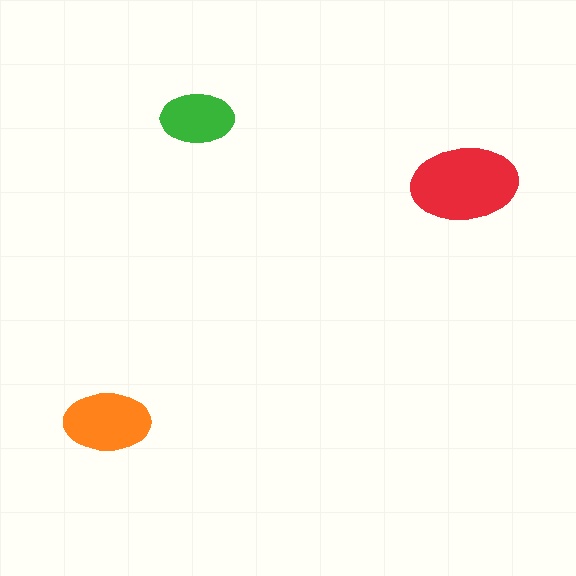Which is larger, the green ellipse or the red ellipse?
The red one.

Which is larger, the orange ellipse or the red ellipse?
The red one.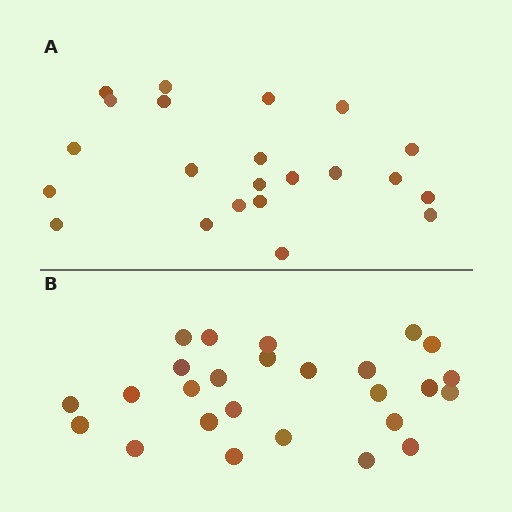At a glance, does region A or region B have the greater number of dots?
Region B (the bottom region) has more dots.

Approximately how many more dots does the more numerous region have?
Region B has about 4 more dots than region A.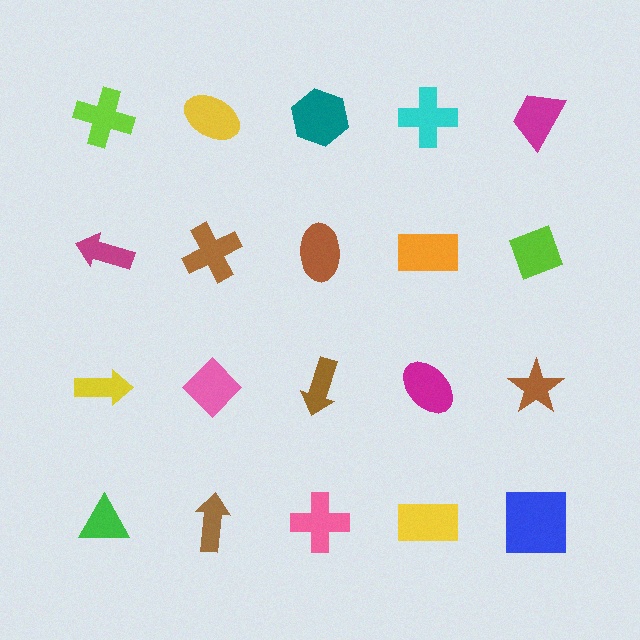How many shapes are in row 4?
5 shapes.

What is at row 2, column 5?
A lime diamond.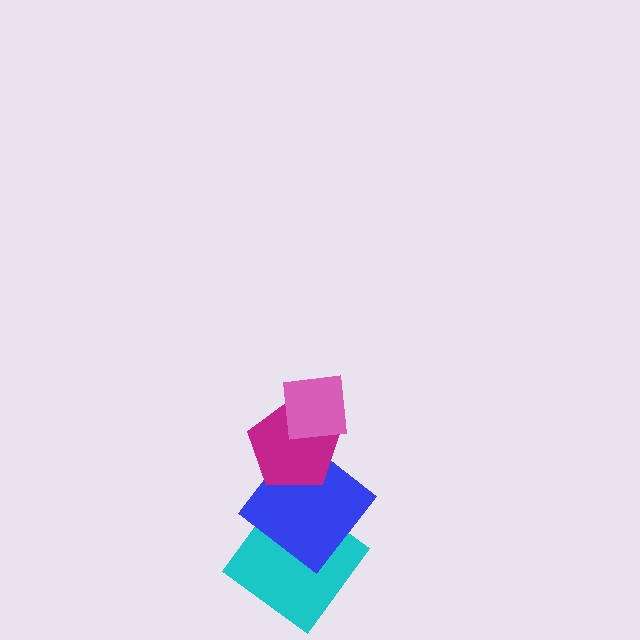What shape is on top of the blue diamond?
The magenta pentagon is on top of the blue diamond.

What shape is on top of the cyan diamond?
The blue diamond is on top of the cyan diamond.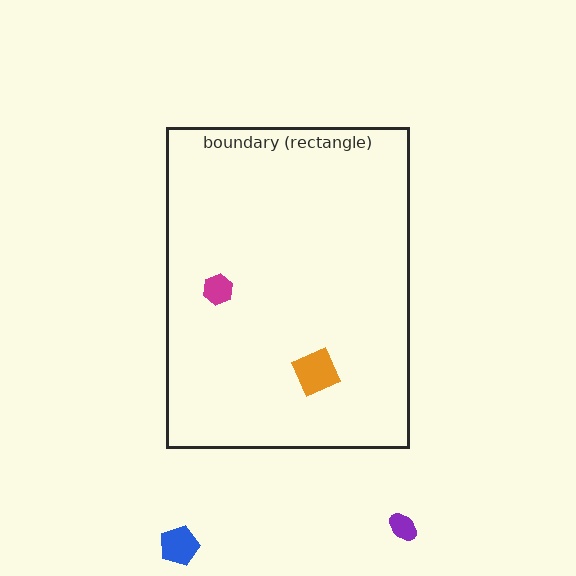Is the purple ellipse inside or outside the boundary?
Outside.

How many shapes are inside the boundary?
2 inside, 2 outside.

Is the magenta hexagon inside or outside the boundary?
Inside.